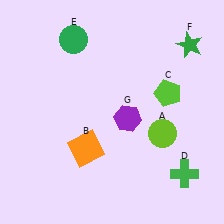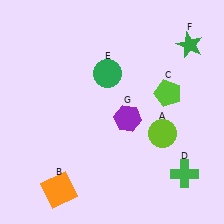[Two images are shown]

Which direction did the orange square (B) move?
The orange square (B) moved down.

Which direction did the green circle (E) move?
The green circle (E) moved right.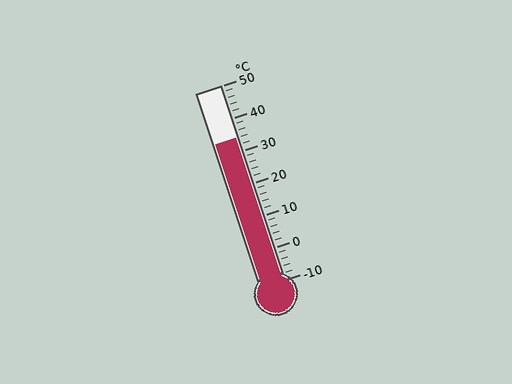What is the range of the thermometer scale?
The thermometer scale ranges from -10°C to 50°C.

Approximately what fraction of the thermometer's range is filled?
The thermometer is filled to approximately 75% of its range.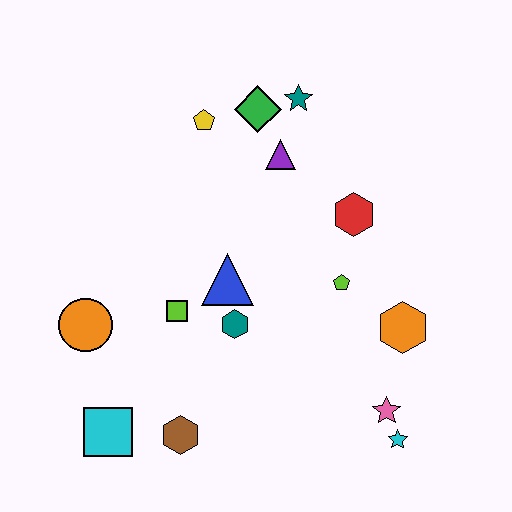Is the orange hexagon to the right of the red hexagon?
Yes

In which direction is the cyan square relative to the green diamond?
The cyan square is below the green diamond.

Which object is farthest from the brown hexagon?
The teal star is farthest from the brown hexagon.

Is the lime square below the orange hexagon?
No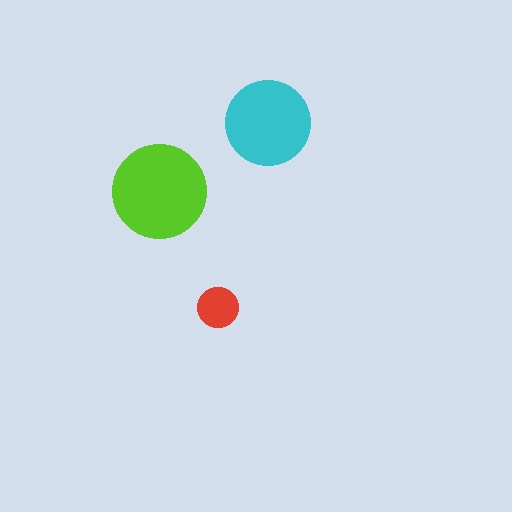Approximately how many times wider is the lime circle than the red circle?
About 2.5 times wider.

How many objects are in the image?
There are 3 objects in the image.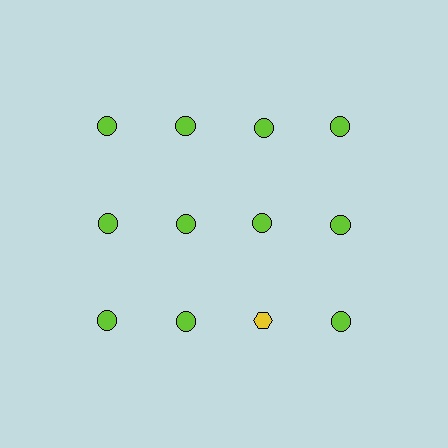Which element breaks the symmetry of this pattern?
The yellow hexagon in the third row, center column breaks the symmetry. All other shapes are lime circles.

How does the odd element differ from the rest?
It differs in both color (yellow instead of lime) and shape (hexagon instead of circle).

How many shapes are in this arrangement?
There are 12 shapes arranged in a grid pattern.